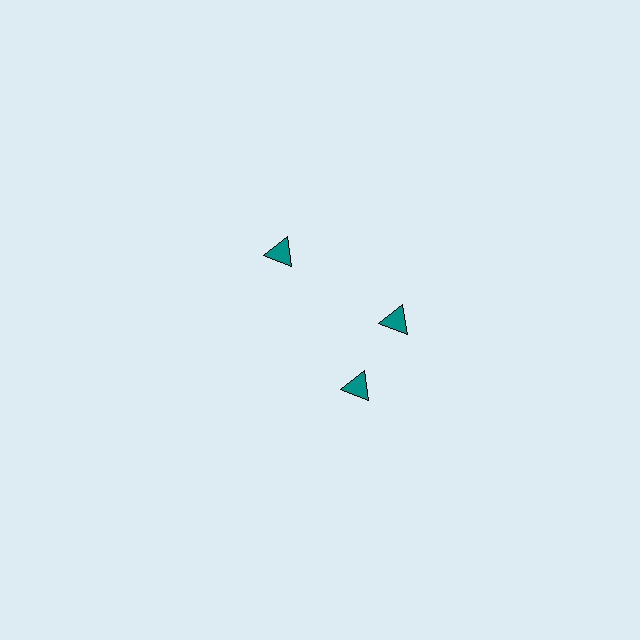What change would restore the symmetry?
The symmetry would be restored by rotating it back into even spacing with its neighbors so that all 3 triangles sit at equal angles and equal distance from the center.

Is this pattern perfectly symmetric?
No. The 3 teal triangles are arranged in a ring, but one element near the 7 o'clock position is rotated out of alignment along the ring, breaking the 3-fold rotational symmetry.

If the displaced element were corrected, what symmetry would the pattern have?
It would have 3-fold rotational symmetry — the pattern would map onto itself every 120 degrees.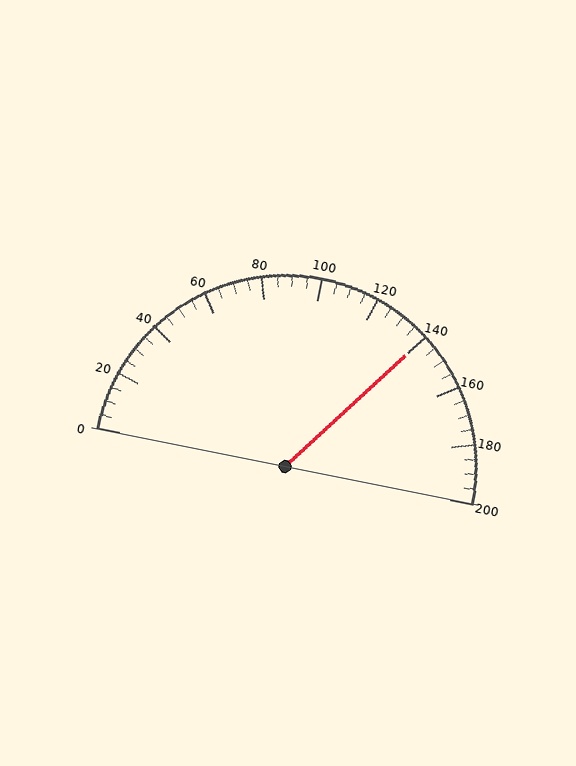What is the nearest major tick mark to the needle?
The nearest major tick mark is 140.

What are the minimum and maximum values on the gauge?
The gauge ranges from 0 to 200.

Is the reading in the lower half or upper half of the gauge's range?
The reading is in the upper half of the range (0 to 200).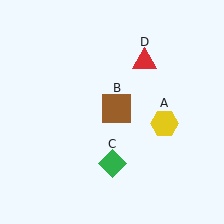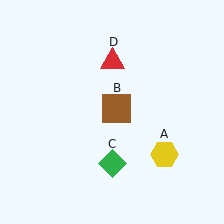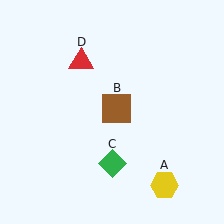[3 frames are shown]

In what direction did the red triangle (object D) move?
The red triangle (object D) moved left.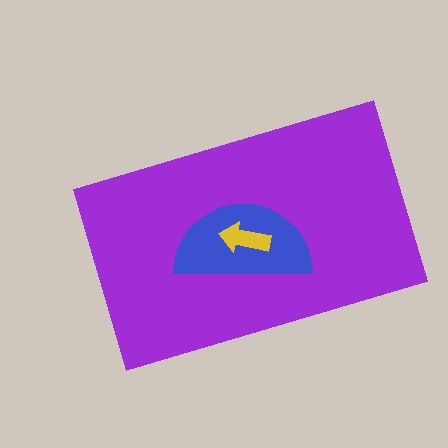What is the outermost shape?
The purple rectangle.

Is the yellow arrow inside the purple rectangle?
Yes.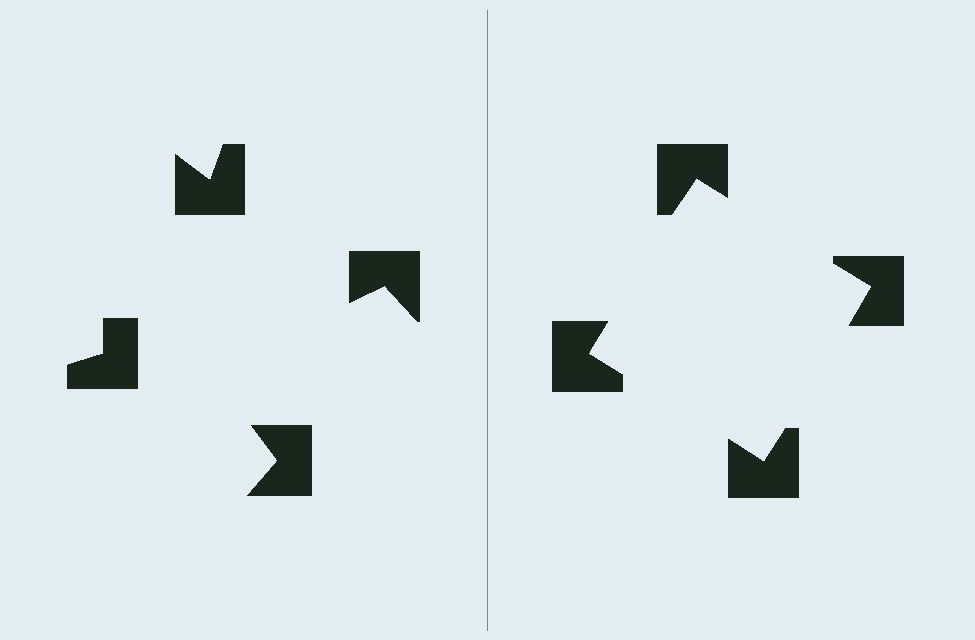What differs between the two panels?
The notched squares are positioned identically on both sides; only the wedge orientations differ. On the right they align to a square; on the left they are misaligned.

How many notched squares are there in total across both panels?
8 — 4 on each side.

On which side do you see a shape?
An illusory square appears on the right side. On the left side the wedge cuts are rotated, so no coherent shape forms.